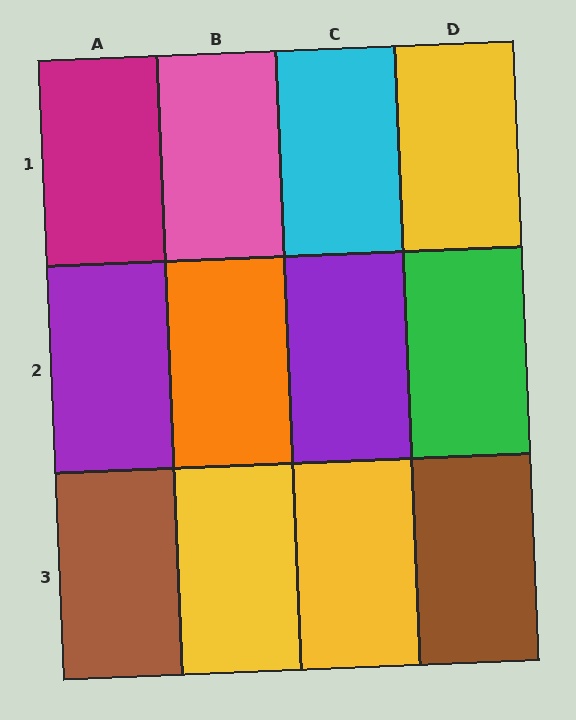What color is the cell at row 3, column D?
Brown.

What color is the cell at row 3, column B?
Yellow.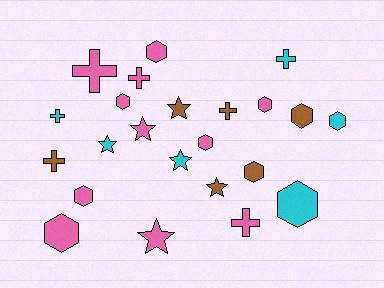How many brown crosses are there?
There are 2 brown crosses.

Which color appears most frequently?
Pink, with 11 objects.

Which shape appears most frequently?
Hexagon, with 10 objects.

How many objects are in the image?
There are 23 objects.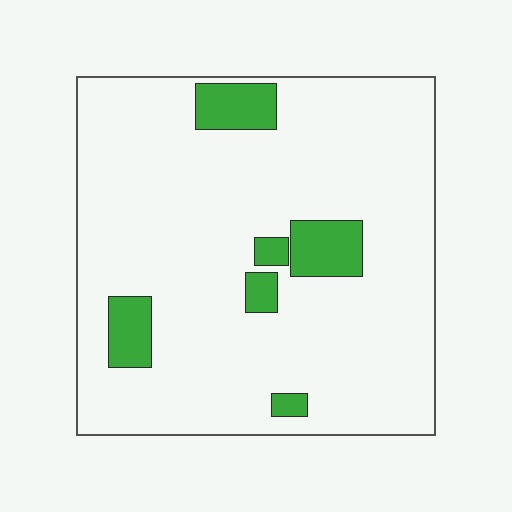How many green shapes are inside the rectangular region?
6.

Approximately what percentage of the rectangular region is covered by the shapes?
Approximately 10%.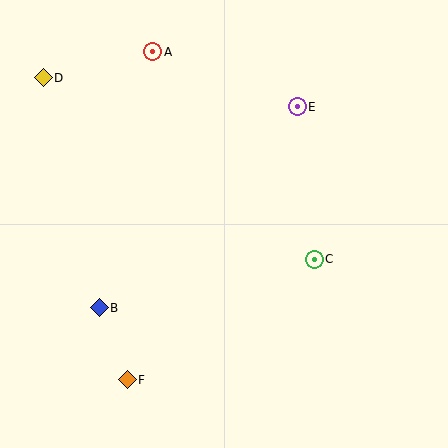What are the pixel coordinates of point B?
Point B is at (99, 308).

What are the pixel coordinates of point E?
Point E is at (297, 107).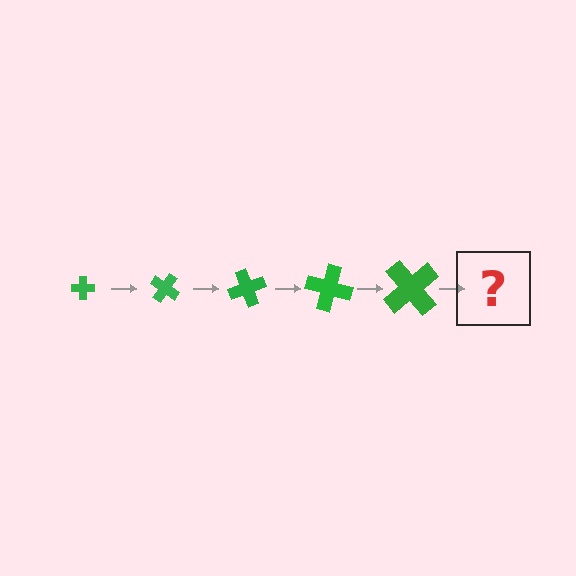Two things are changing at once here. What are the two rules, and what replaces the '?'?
The two rules are that the cross grows larger each step and it rotates 35 degrees each step. The '?' should be a cross, larger than the previous one and rotated 175 degrees from the start.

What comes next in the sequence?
The next element should be a cross, larger than the previous one and rotated 175 degrees from the start.